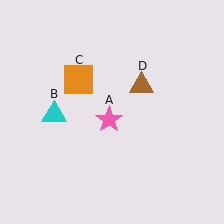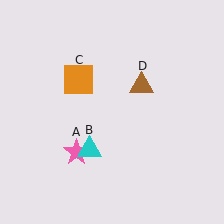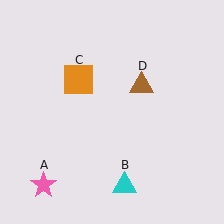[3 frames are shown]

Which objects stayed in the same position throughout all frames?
Orange square (object C) and brown triangle (object D) remained stationary.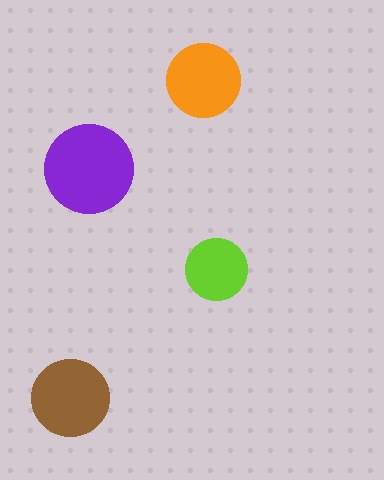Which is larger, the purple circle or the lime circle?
The purple one.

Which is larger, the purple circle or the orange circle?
The purple one.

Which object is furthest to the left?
The brown circle is leftmost.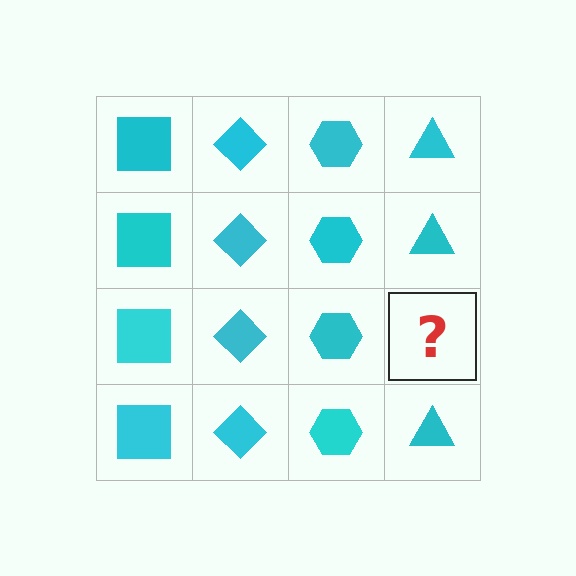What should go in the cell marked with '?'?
The missing cell should contain a cyan triangle.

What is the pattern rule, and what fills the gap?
The rule is that each column has a consistent shape. The gap should be filled with a cyan triangle.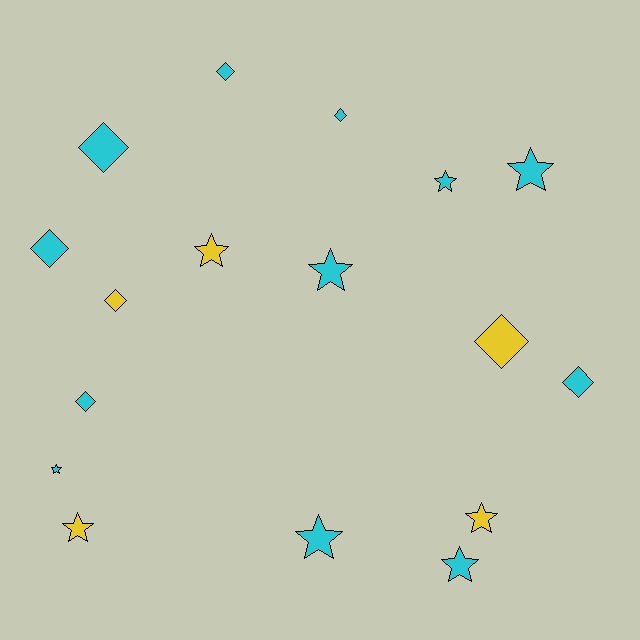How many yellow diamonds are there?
There are 2 yellow diamonds.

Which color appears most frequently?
Cyan, with 12 objects.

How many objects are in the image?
There are 17 objects.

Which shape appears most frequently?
Star, with 9 objects.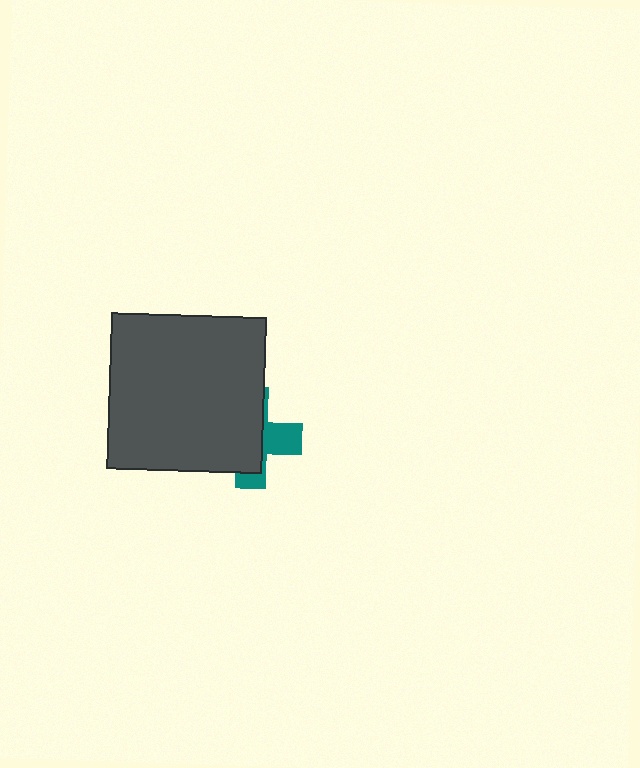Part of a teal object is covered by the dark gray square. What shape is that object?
It is a cross.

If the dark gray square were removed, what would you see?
You would see the complete teal cross.